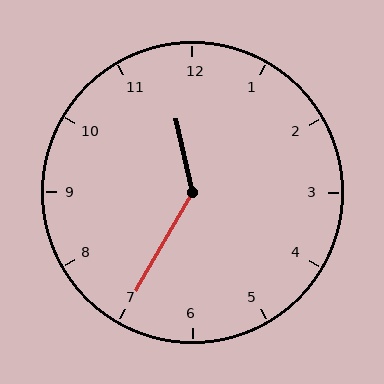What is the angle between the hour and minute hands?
Approximately 138 degrees.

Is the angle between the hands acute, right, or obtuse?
It is obtuse.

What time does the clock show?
11:35.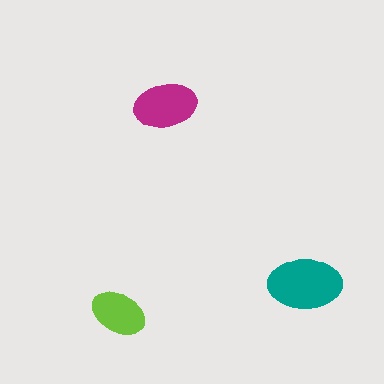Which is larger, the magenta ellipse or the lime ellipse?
The magenta one.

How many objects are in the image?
There are 3 objects in the image.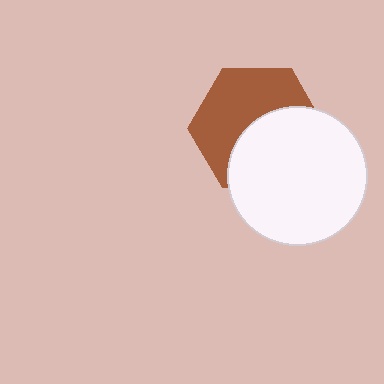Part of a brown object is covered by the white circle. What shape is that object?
It is a hexagon.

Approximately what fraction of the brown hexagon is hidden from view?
Roughly 47% of the brown hexagon is hidden behind the white circle.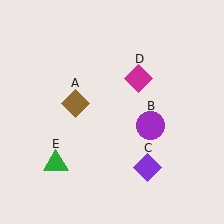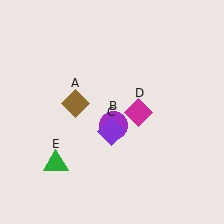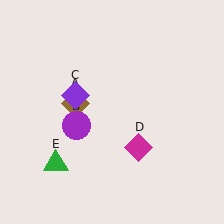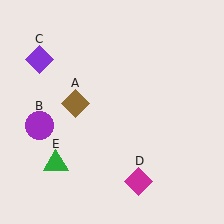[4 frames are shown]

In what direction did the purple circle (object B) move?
The purple circle (object B) moved left.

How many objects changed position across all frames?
3 objects changed position: purple circle (object B), purple diamond (object C), magenta diamond (object D).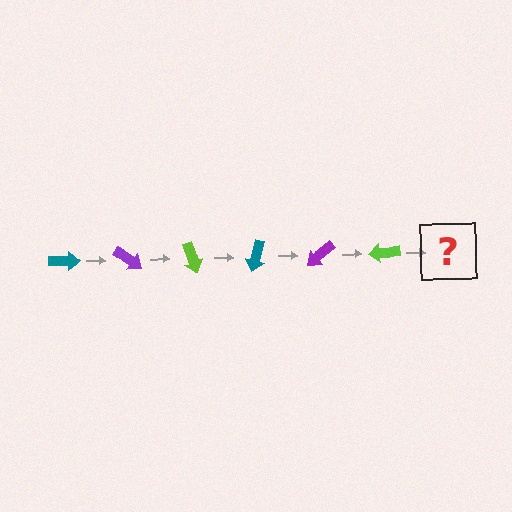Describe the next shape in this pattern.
It should be a teal arrow, rotated 210 degrees from the start.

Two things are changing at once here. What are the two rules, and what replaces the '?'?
The two rules are that it rotates 35 degrees each step and the color cycles through teal, purple, and lime. The '?' should be a teal arrow, rotated 210 degrees from the start.